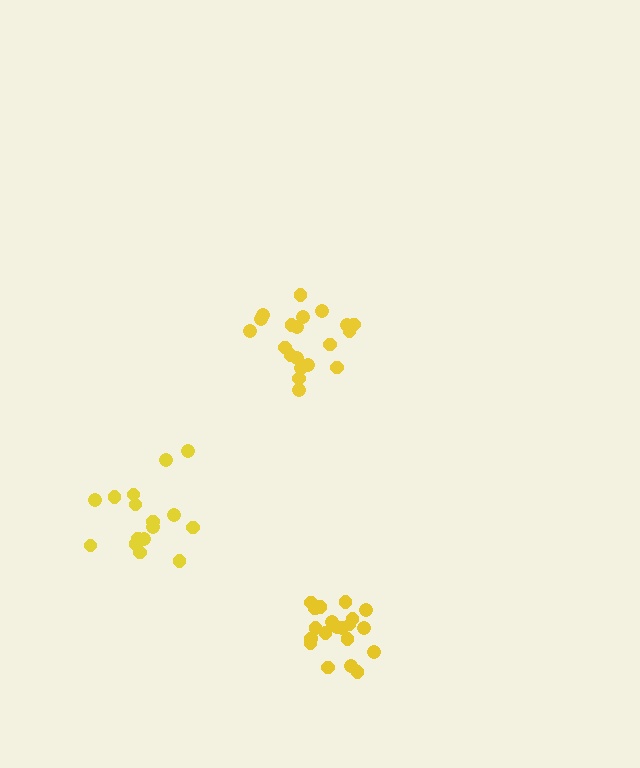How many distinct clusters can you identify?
There are 3 distinct clusters.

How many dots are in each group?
Group 1: 20 dots, Group 2: 20 dots, Group 3: 16 dots (56 total).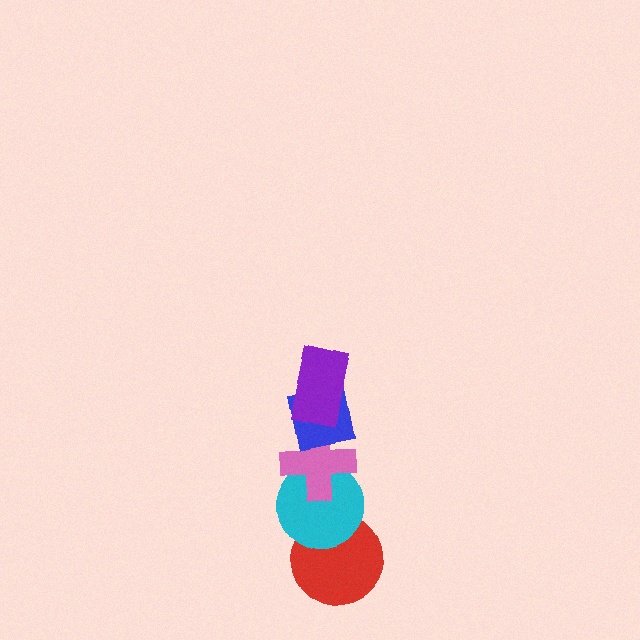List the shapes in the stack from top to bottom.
From top to bottom: the purple rectangle, the blue square, the pink cross, the cyan circle, the red circle.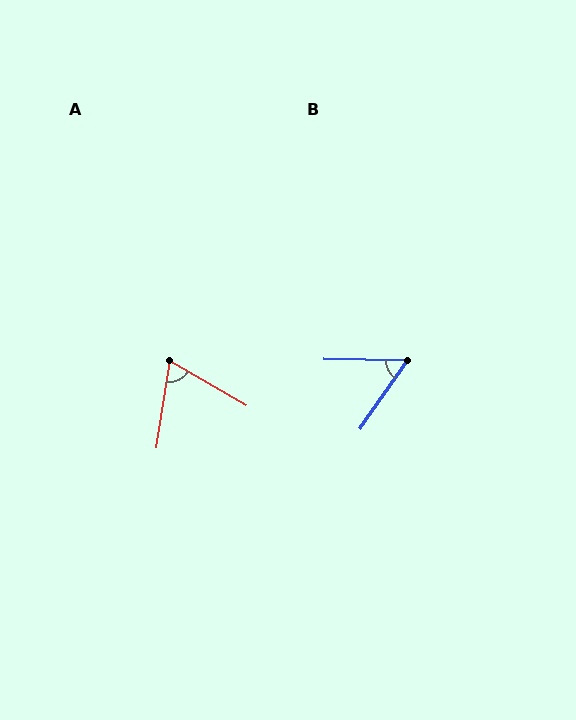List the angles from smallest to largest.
B (56°), A (68°).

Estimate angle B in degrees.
Approximately 56 degrees.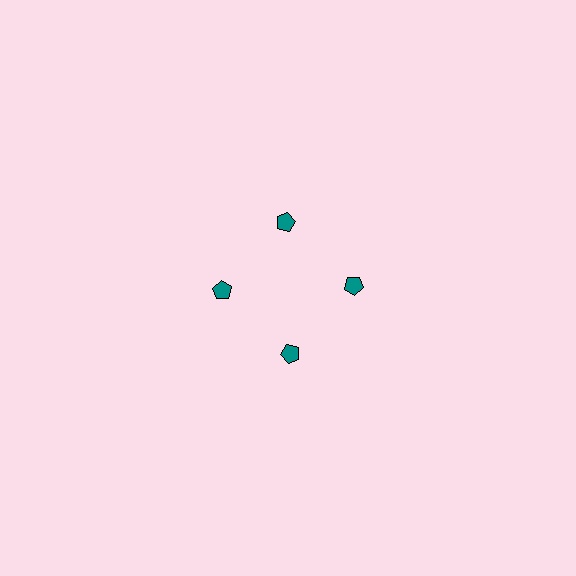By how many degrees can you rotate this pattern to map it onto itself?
The pattern maps onto itself every 90 degrees of rotation.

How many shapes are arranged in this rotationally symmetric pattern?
There are 4 shapes, arranged in 4 groups of 1.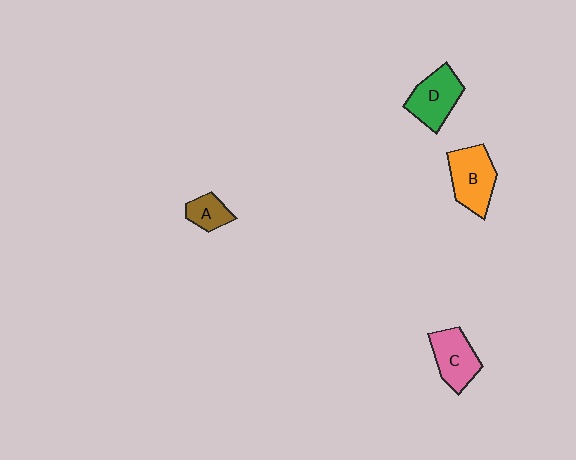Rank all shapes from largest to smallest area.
From largest to smallest: B (orange), D (green), C (pink), A (brown).